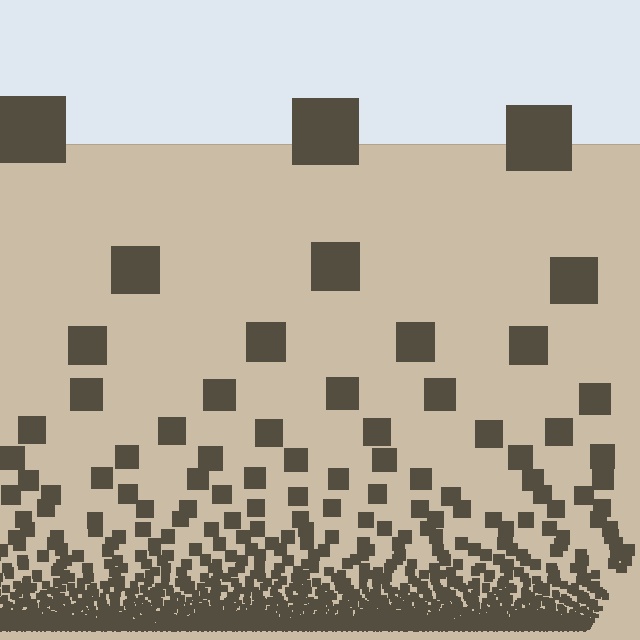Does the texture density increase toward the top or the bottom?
Density increases toward the bottom.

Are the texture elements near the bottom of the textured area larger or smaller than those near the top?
Smaller. The gradient is inverted — elements near the bottom are smaller and denser.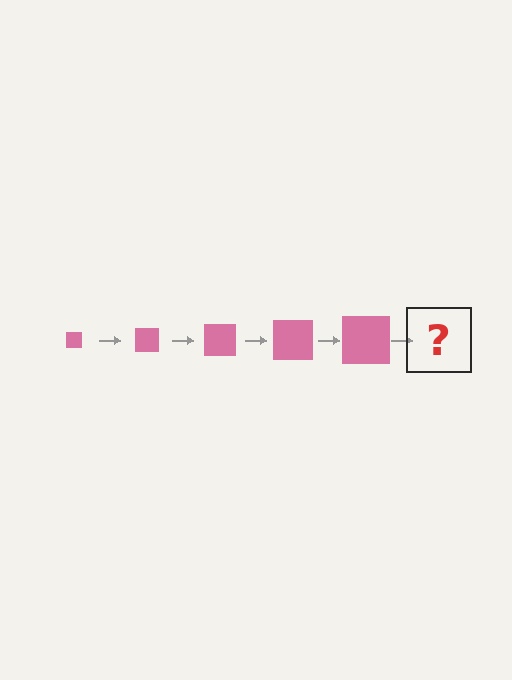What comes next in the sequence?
The next element should be a pink square, larger than the previous one.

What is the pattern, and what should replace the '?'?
The pattern is that the square gets progressively larger each step. The '?' should be a pink square, larger than the previous one.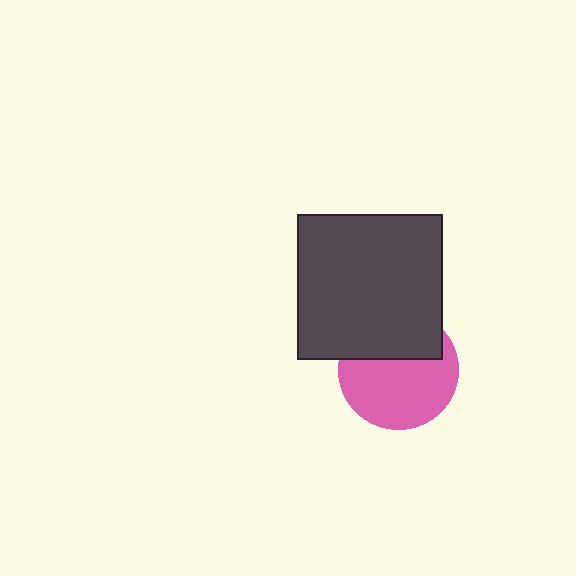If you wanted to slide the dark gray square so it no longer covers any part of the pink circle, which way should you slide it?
Slide it up — that is the most direct way to separate the two shapes.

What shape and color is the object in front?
The object in front is a dark gray square.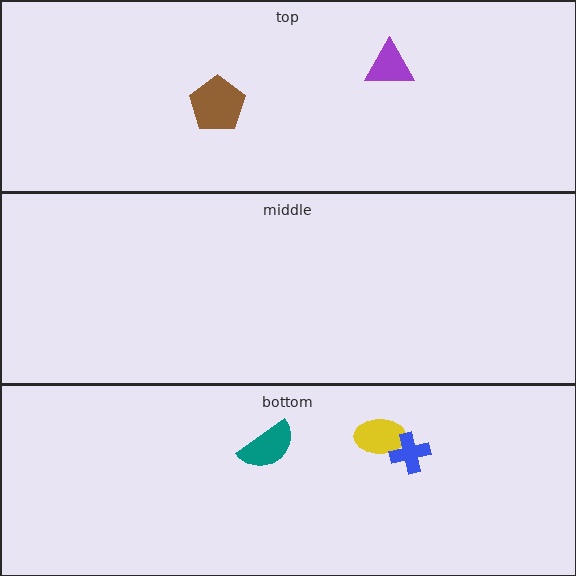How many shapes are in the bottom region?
3.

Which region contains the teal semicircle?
The bottom region.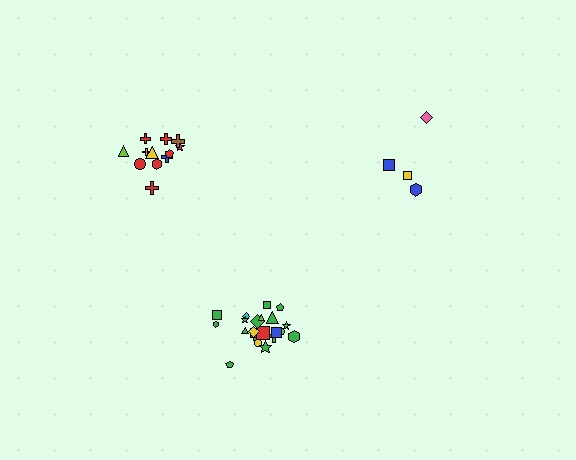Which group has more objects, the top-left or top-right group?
The top-left group.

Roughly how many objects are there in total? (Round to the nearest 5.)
Roughly 40 objects in total.